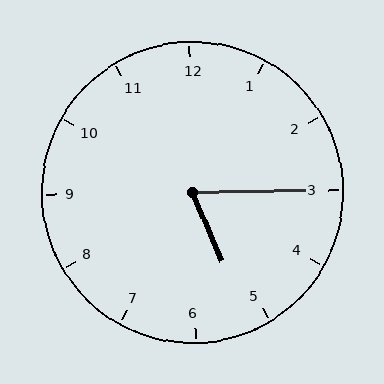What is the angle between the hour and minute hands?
Approximately 68 degrees.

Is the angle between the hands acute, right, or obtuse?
It is acute.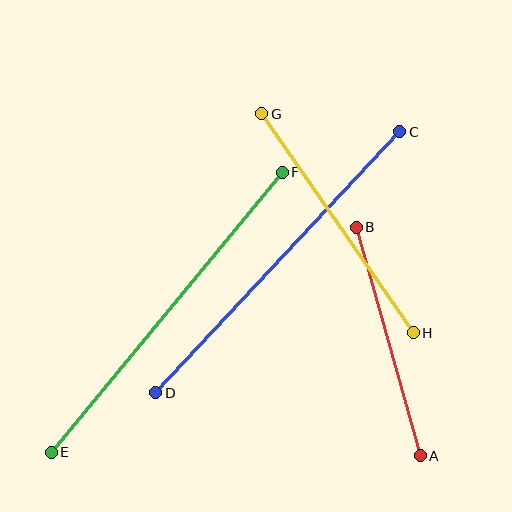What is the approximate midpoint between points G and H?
The midpoint is at approximately (338, 223) pixels.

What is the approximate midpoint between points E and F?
The midpoint is at approximately (167, 312) pixels.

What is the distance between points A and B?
The distance is approximately 237 pixels.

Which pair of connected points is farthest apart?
Points E and F are farthest apart.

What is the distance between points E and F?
The distance is approximately 363 pixels.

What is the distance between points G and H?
The distance is approximately 266 pixels.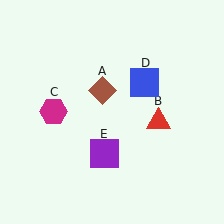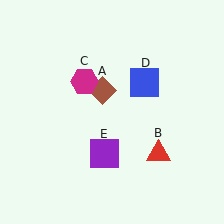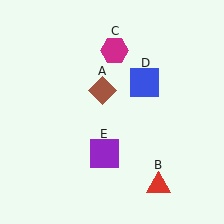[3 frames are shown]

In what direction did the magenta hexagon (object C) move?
The magenta hexagon (object C) moved up and to the right.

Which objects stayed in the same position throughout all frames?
Brown diamond (object A) and blue square (object D) and purple square (object E) remained stationary.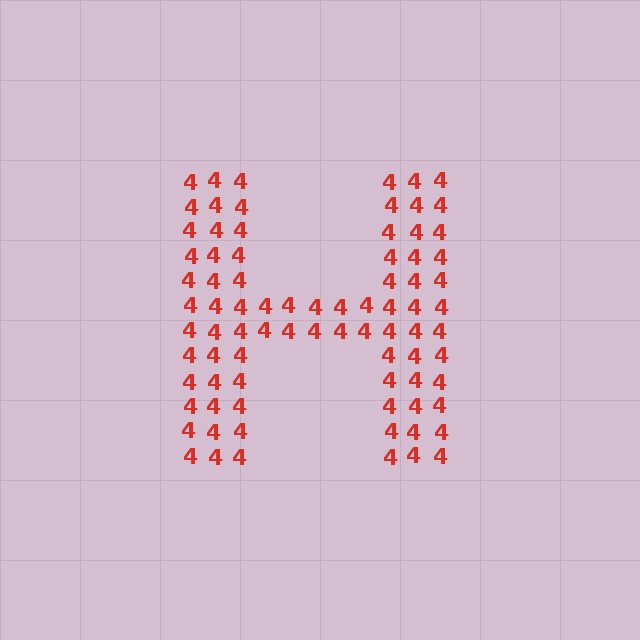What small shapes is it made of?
It is made of small digit 4's.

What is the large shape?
The large shape is the letter H.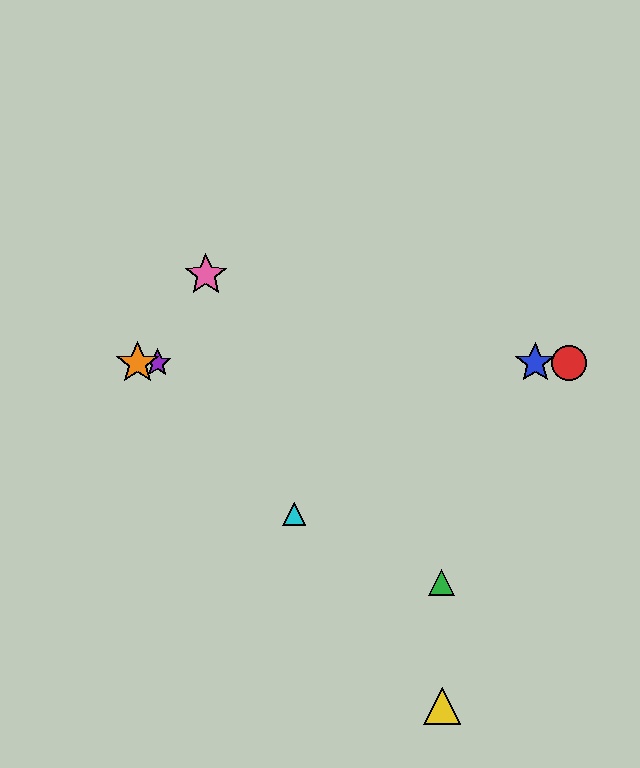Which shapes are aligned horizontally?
The red circle, the blue star, the purple star, the orange star are aligned horizontally.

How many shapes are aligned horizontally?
4 shapes (the red circle, the blue star, the purple star, the orange star) are aligned horizontally.